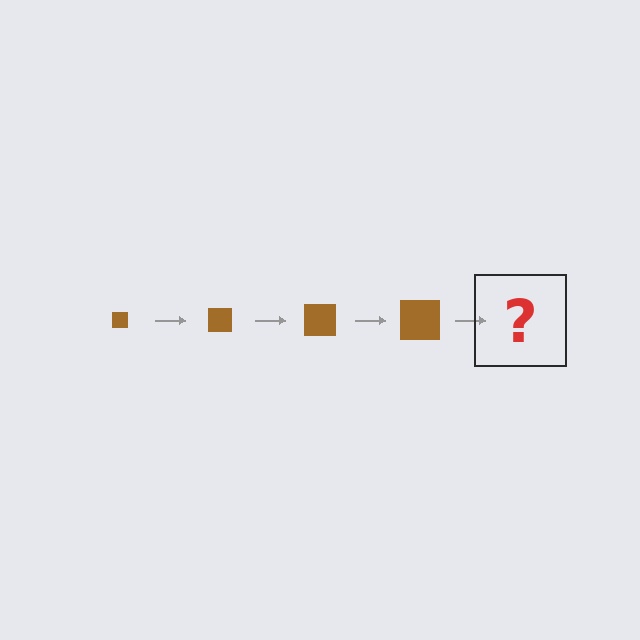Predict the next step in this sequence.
The next step is a brown square, larger than the previous one.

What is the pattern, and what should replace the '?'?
The pattern is that the square gets progressively larger each step. The '?' should be a brown square, larger than the previous one.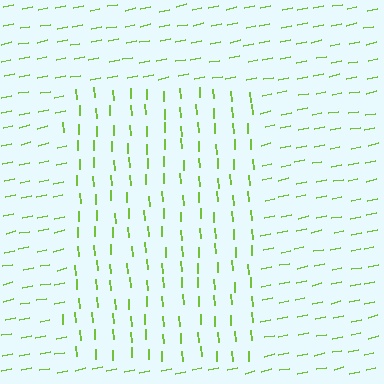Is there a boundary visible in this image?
Yes, there is a texture boundary formed by a change in line orientation.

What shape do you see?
I see a rectangle.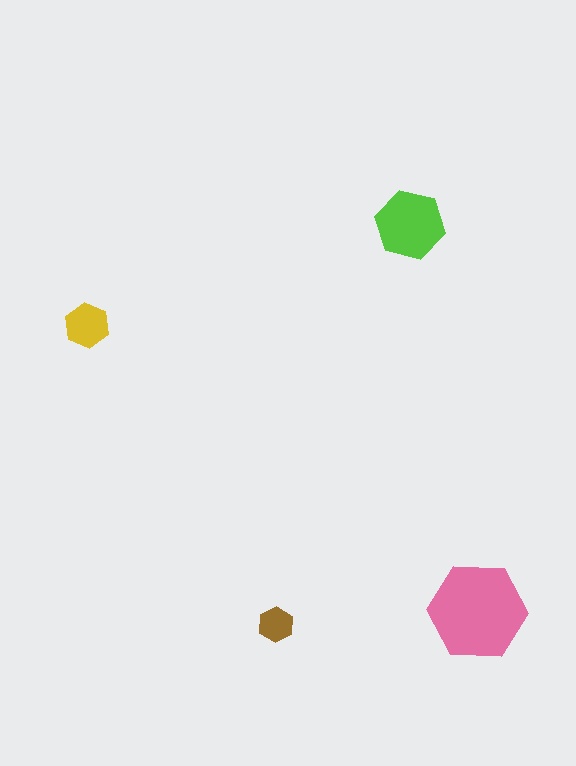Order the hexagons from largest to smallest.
the pink one, the lime one, the yellow one, the brown one.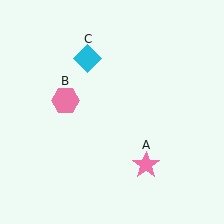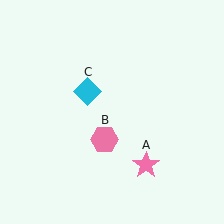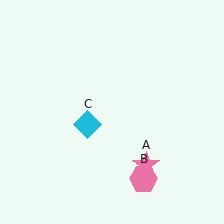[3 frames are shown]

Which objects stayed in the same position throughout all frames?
Pink star (object A) remained stationary.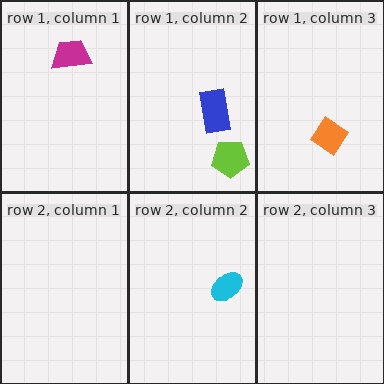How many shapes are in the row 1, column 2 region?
2.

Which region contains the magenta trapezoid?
The row 1, column 1 region.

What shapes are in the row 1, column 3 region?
The orange diamond.